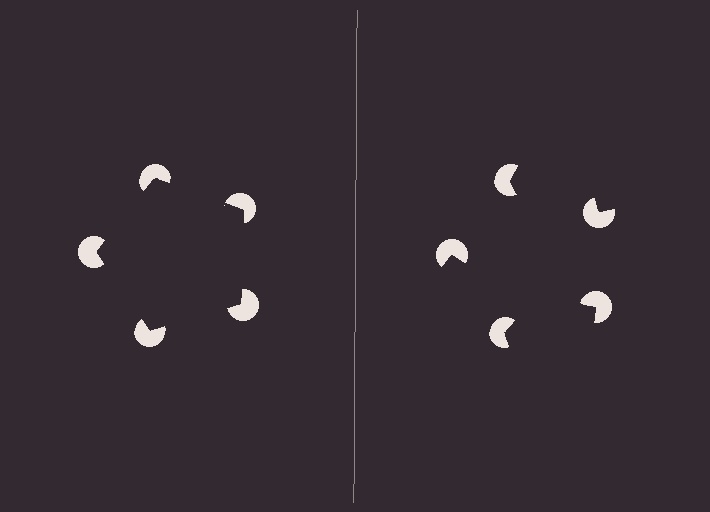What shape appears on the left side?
An illusory pentagon.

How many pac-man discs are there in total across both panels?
10 — 5 on each side.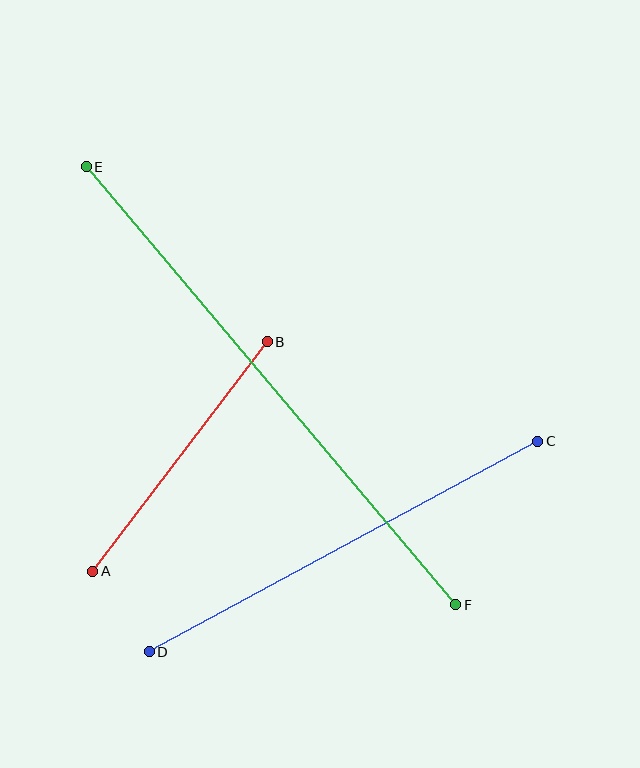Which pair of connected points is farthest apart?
Points E and F are farthest apart.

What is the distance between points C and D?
The distance is approximately 442 pixels.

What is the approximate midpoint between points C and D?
The midpoint is at approximately (344, 547) pixels.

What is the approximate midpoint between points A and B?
The midpoint is at approximately (180, 456) pixels.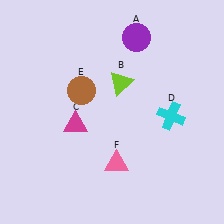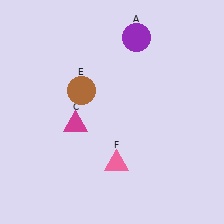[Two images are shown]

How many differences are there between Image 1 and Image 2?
There are 2 differences between the two images.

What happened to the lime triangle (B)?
The lime triangle (B) was removed in Image 2. It was in the top-right area of Image 1.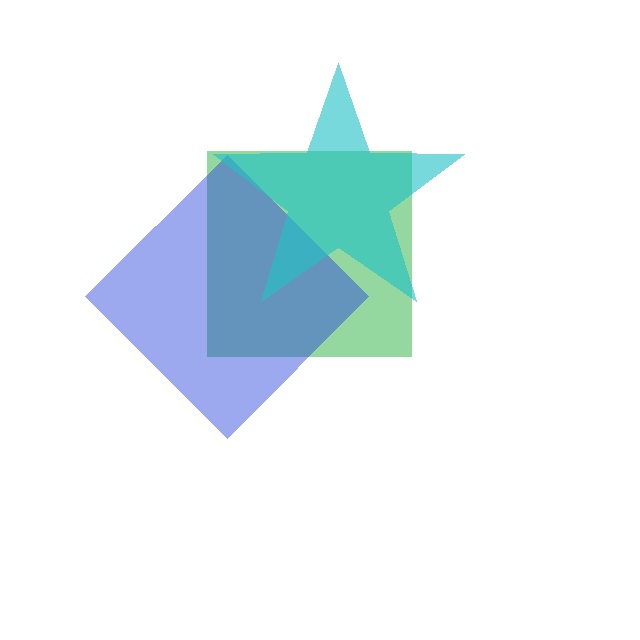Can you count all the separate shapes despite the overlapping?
Yes, there are 3 separate shapes.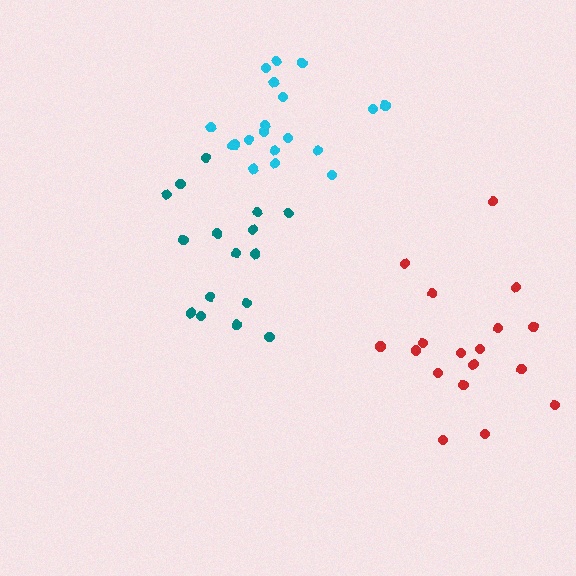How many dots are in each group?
Group 1: 18 dots, Group 2: 16 dots, Group 3: 19 dots (53 total).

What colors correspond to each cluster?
The clusters are colored: red, teal, cyan.